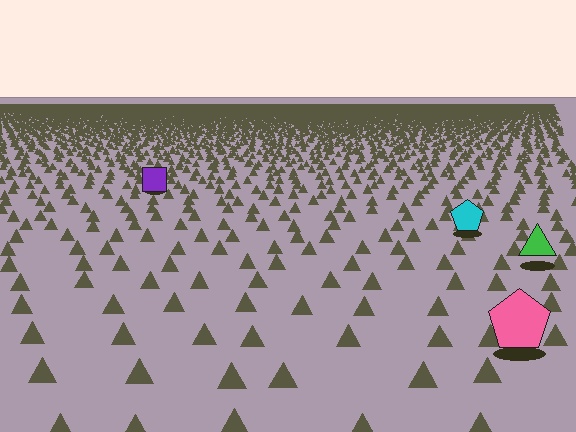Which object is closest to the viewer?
The pink pentagon is closest. The texture marks near it are larger and more spread out.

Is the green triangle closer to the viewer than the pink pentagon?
No. The pink pentagon is closer — you can tell from the texture gradient: the ground texture is coarser near it.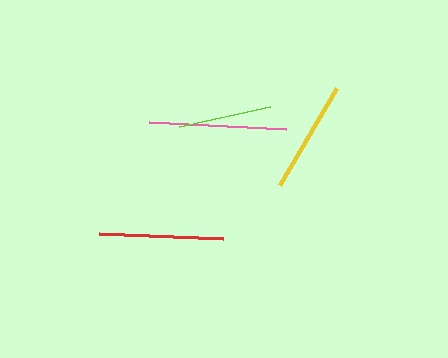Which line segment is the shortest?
The lime line is the shortest at approximately 93 pixels.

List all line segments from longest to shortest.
From longest to shortest: pink, red, yellow, lime.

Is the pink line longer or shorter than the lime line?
The pink line is longer than the lime line.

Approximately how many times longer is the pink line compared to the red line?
The pink line is approximately 1.1 times the length of the red line.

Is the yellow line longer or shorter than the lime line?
The yellow line is longer than the lime line.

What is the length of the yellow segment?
The yellow segment is approximately 113 pixels long.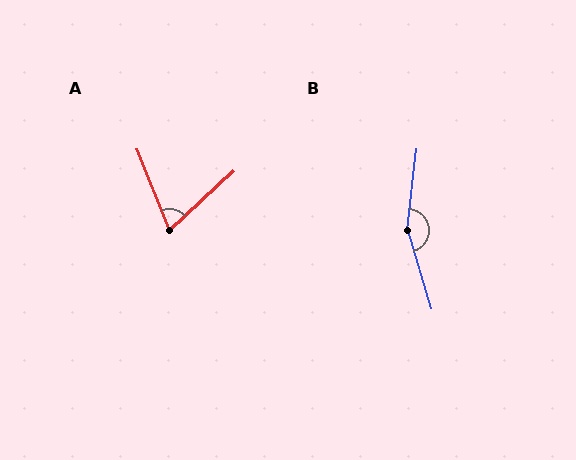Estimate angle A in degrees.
Approximately 69 degrees.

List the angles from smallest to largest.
A (69°), B (157°).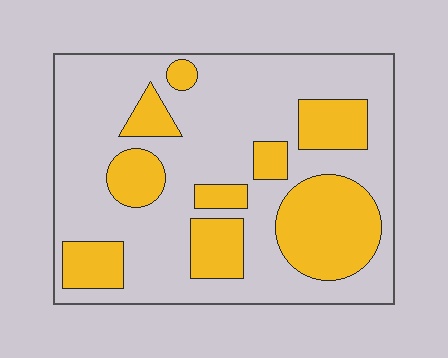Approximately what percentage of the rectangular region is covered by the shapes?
Approximately 30%.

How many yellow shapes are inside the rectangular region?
9.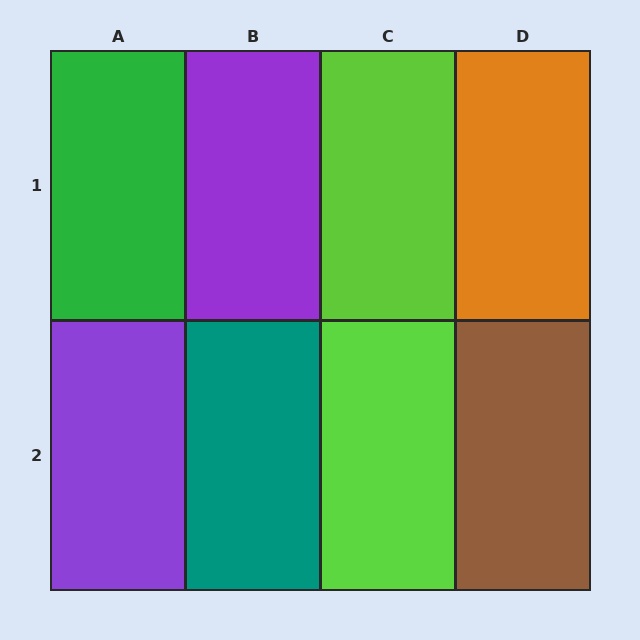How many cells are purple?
2 cells are purple.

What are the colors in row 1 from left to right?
Green, purple, lime, orange.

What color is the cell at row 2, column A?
Purple.